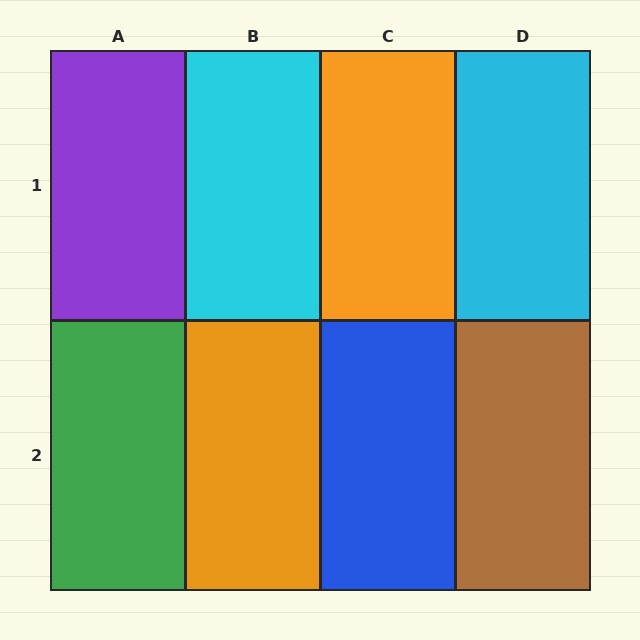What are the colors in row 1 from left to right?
Purple, cyan, orange, cyan.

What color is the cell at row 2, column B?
Orange.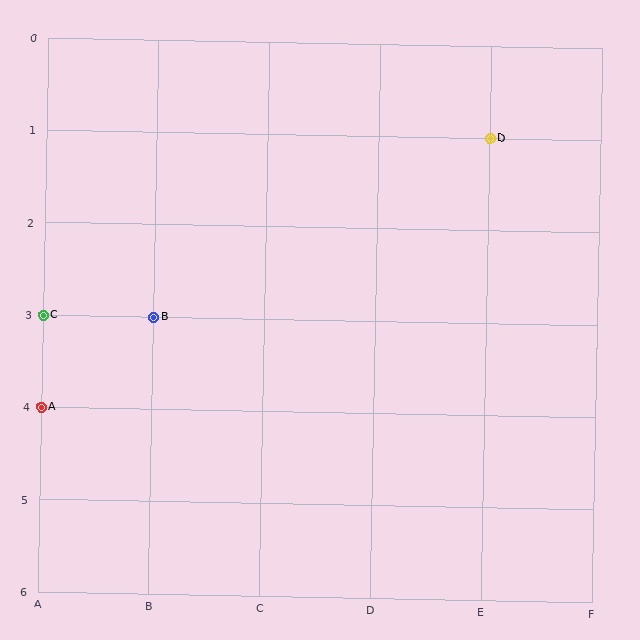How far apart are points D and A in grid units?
Points D and A are 4 columns and 3 rows apart (about 5.0 grid units diagonally).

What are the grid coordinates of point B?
Point B is at grid coordinates (B, 3).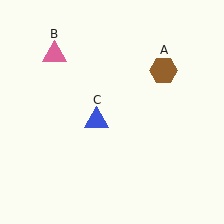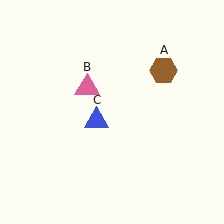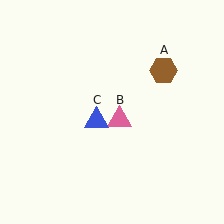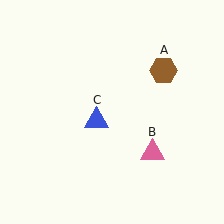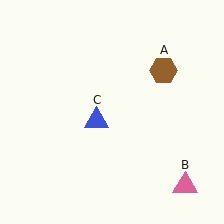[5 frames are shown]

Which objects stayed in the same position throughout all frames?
Brown hexagon (object A) and blue triangle (object C) remained stationary.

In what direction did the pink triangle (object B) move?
The pink triangle (object B) moved down and to the right.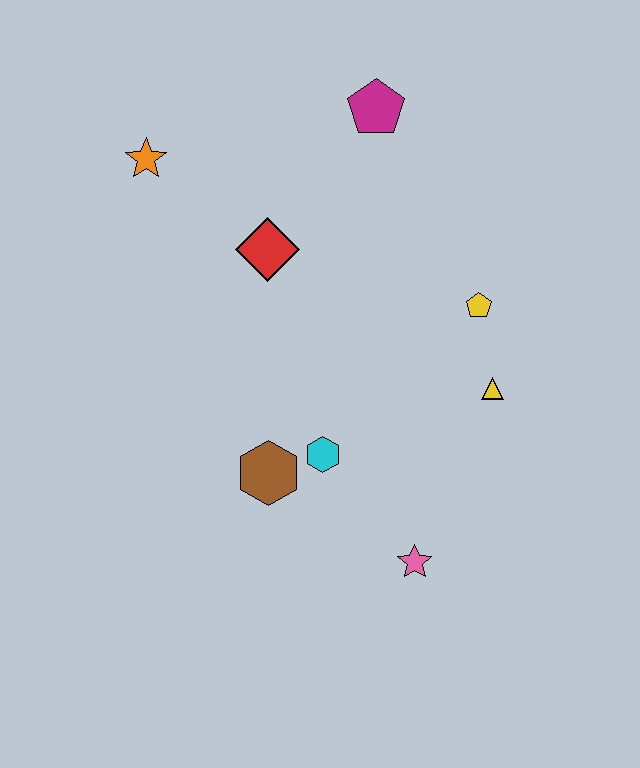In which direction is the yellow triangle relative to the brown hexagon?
The yellow triangle is to the right of the brown hexagon.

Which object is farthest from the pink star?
The orange star is farthest from the pink star.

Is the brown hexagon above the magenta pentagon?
No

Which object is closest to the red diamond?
The orange star is closest to the red diamond.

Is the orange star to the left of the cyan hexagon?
Yes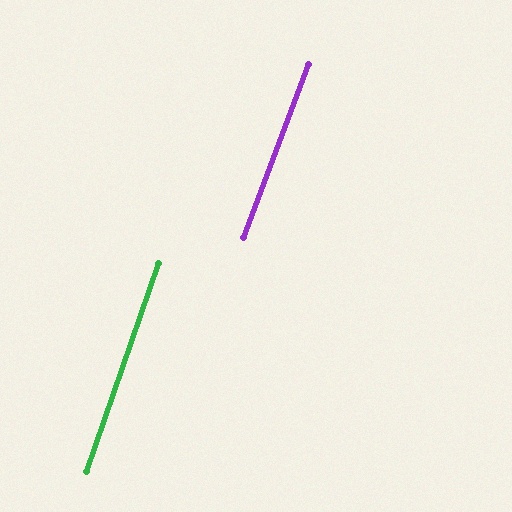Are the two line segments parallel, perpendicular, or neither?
Parallel — their directions differ by only 1.7°.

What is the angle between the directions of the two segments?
Approximately 2 degrees.